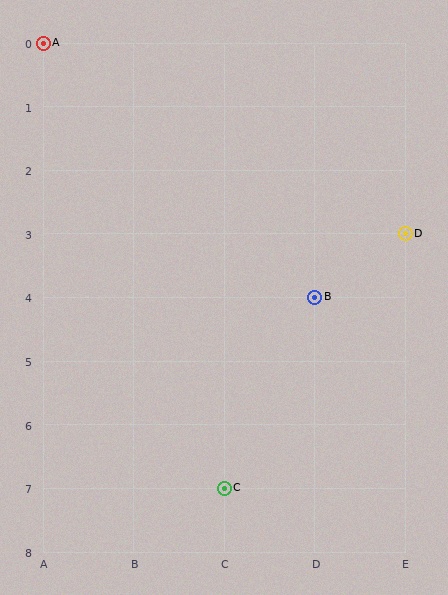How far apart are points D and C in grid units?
Points D and C are 2 columns and 4 rows apart (about 4.5 grid units diagonally).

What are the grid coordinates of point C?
Point C is at grid coordinates (C, 7).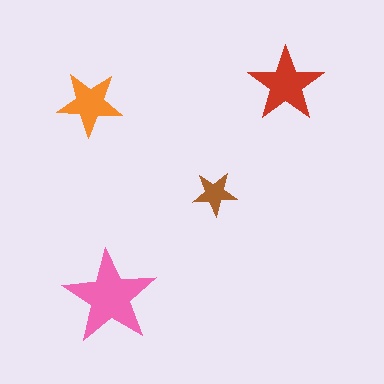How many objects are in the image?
There are 4 objects in the image.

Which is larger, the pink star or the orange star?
The pink one.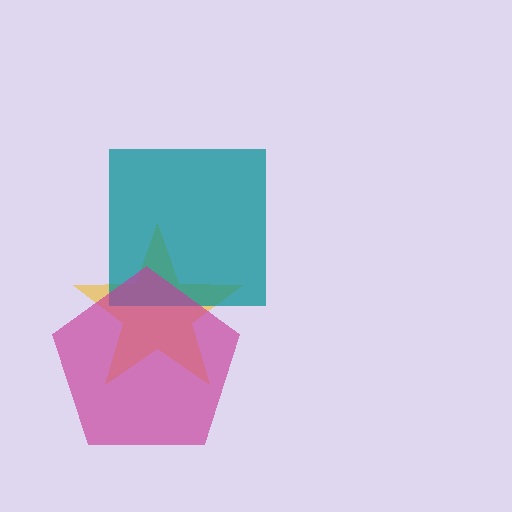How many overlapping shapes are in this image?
There are 3 overlapping shapes in the image.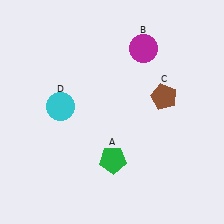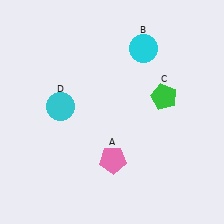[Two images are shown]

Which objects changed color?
A changed from green to pink. B changed from magenta to cyan. C changed from brown to green.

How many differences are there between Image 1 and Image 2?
There are 3 differences between the two images.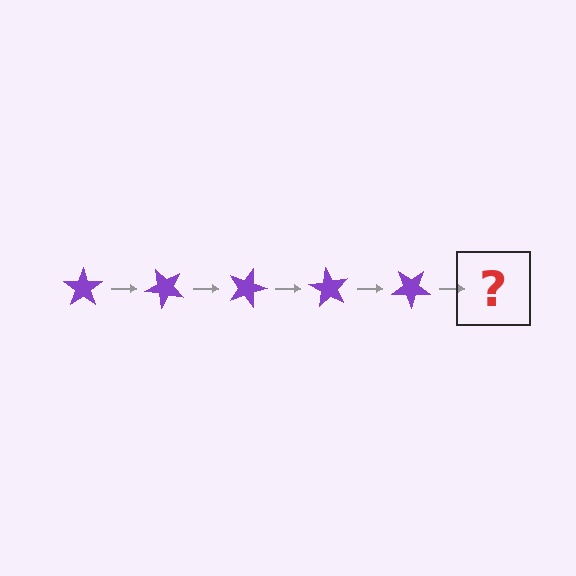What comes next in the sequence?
The next element should be a purple star rotated 225 degrees.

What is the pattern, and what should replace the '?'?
The pattern is that the star rotates 45 degrees each step. The '?' should be a purple star rotated 225 degrees.